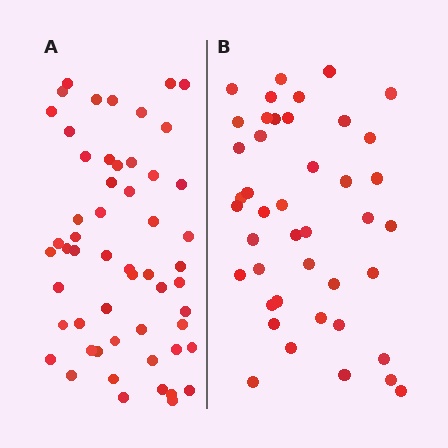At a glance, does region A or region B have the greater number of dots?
Region A (the left region) has more dots.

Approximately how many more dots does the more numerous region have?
Region A has roughly 12 or so more dots than region B.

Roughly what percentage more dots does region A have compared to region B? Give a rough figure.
About 30% more.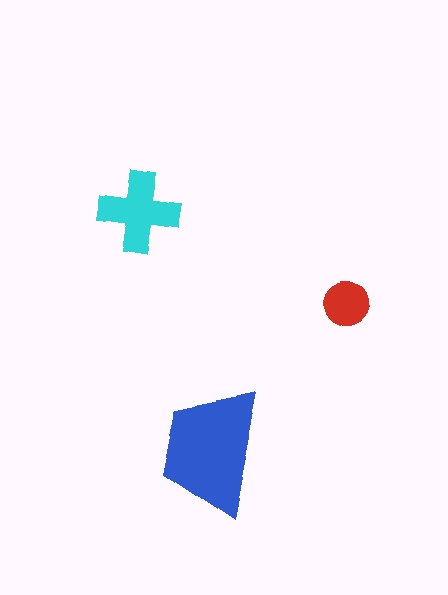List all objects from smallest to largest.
The red circle, the cyan cross, the blue trapezoid.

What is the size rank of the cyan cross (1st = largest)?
2nd.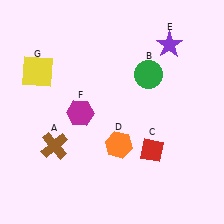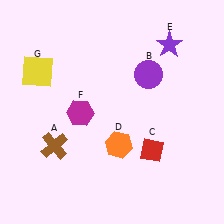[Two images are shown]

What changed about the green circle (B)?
In Image 1, B is green. In Image 2, it changed to purple.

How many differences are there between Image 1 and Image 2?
There is 1 difference between the two images.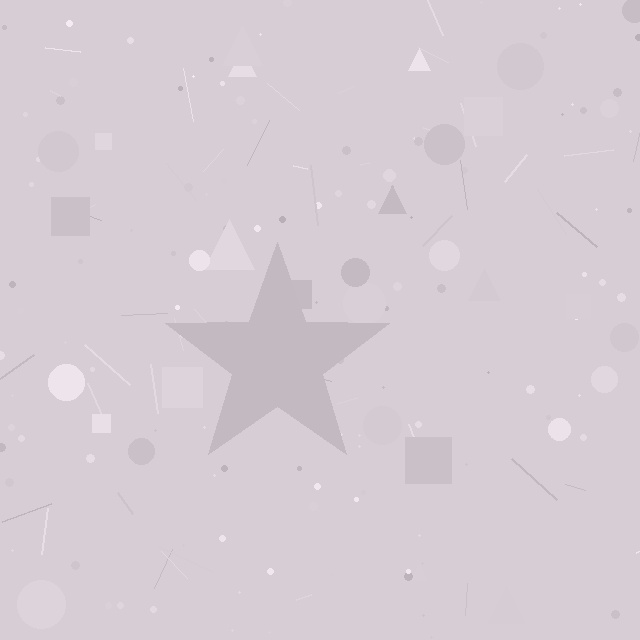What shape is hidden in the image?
A star is hidden in the image.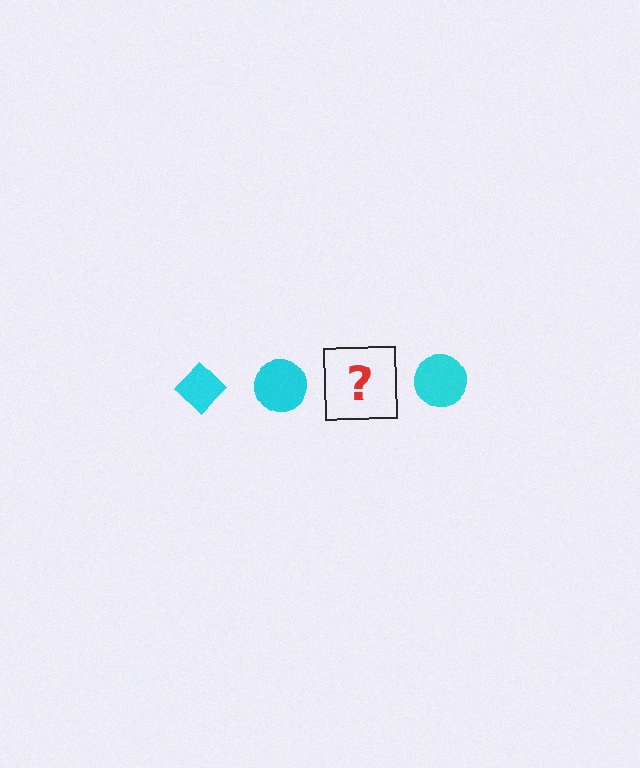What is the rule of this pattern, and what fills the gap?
The rule is that the pattern cycles through diamond, circle shapes in cyan. The gap should be filled with a cyan diamond.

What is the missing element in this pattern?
The missing element is a cyan diamond.